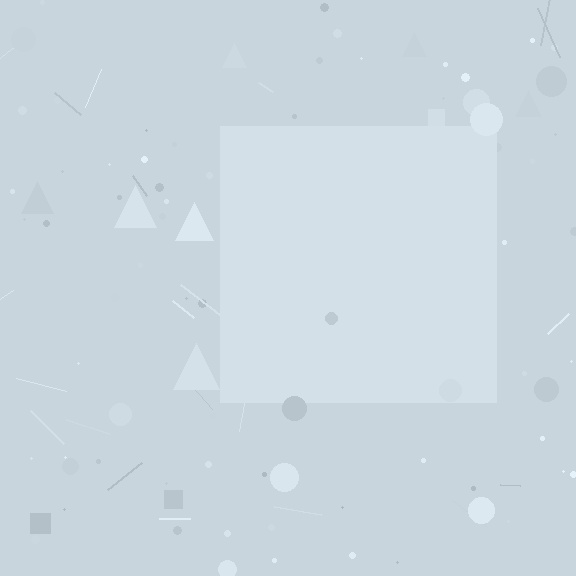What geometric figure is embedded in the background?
A square is embedded in the background.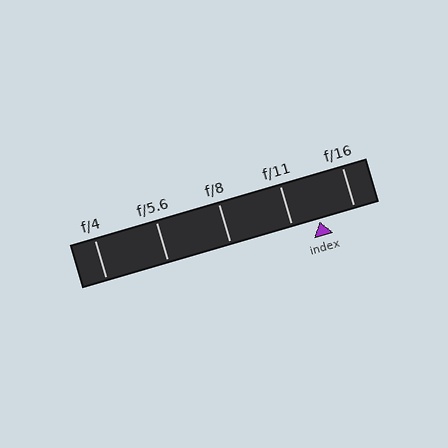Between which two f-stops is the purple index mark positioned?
The index mark is between f/11 and f/16.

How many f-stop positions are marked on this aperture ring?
There are 5 f-stop positions marked.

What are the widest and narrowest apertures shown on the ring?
The widest aperture shown is f/4 and the narrowest is f/16.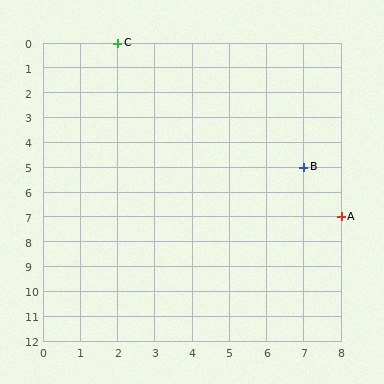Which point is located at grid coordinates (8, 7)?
Point A is at (8, 7).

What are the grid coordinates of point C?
Point C is at grid coordinates (2, 0).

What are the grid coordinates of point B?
Point B is at grid coordinates (7, 5).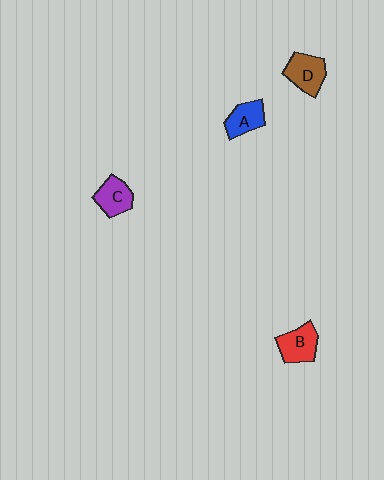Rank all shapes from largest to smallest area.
From largest to smallest: D (brown), B (red), C (purple), A (blue).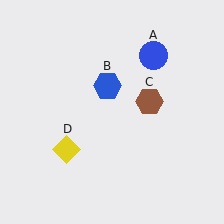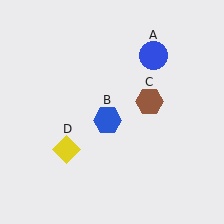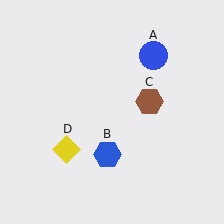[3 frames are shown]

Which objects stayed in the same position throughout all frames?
Blue circle (object A) and brown hexagon (object C) and yellow diamond (object D) remained stationary.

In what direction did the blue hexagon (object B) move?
The blue hexagon (object B) moved down.